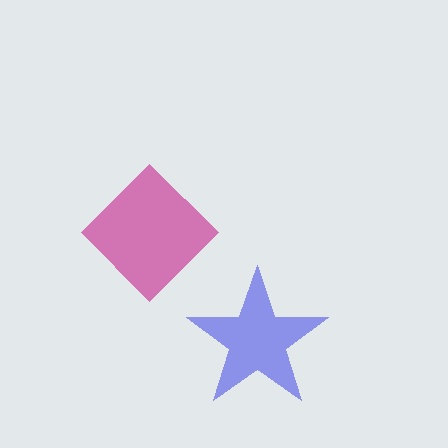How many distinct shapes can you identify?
There are 2 distinct shapes: a blue star, a magenta diamond.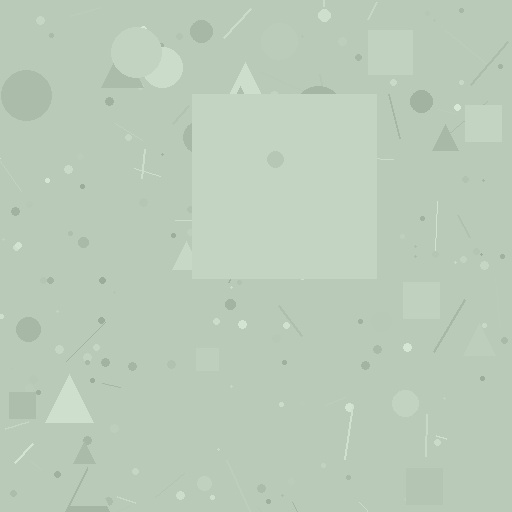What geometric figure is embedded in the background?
A square is embedded in the background.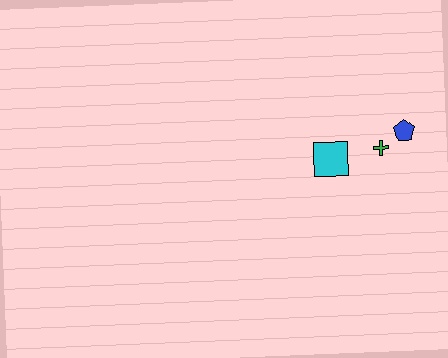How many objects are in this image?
There are 3 objects.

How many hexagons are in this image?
There are no hexagons.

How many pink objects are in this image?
There are no pink objects.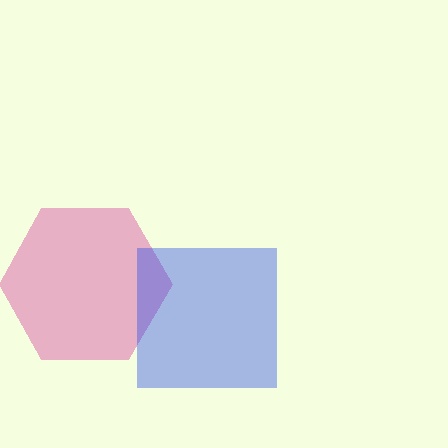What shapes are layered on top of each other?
The layered shapes are: a magenta hexagon, a blue square.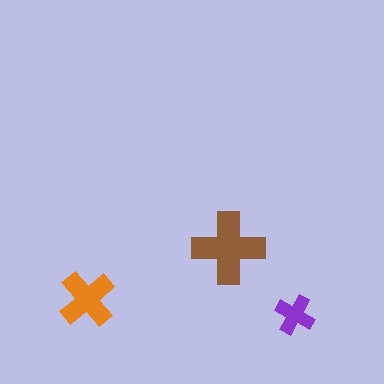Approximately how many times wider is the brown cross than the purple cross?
About 2 times wider.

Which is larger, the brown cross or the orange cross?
The brown one.